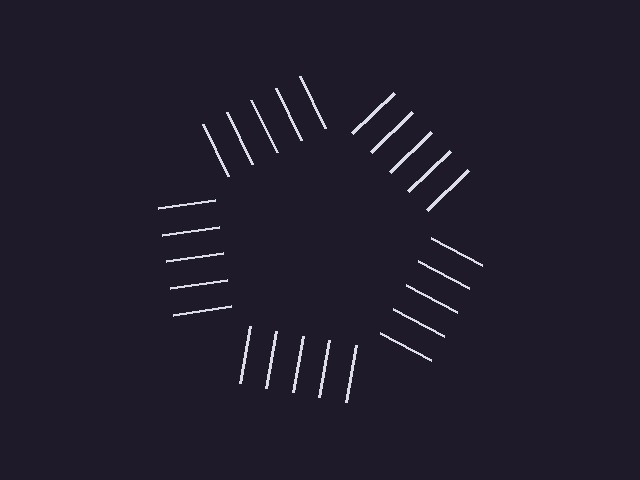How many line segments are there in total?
25 — 5 along each of the 5 edges.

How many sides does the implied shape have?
5 sides — the line-ends trace a pentagon.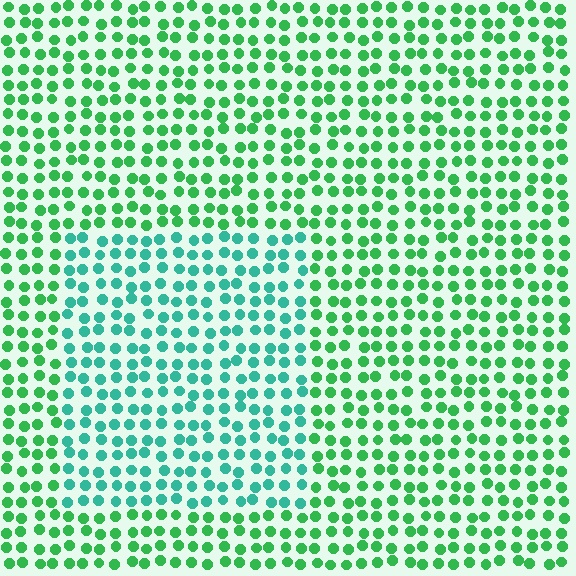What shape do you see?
I see a rectangle.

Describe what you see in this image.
The image is filled with small green elements in a uniform arrangement. A rectangle-shaped region is visible where the elements are tinted to a slightly different hue, forming a subtle color boundary.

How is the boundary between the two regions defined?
The boundary is defined purely by a slight shift in hue (about 35 degrees). Spacing, size, and orientation are identical on both sides.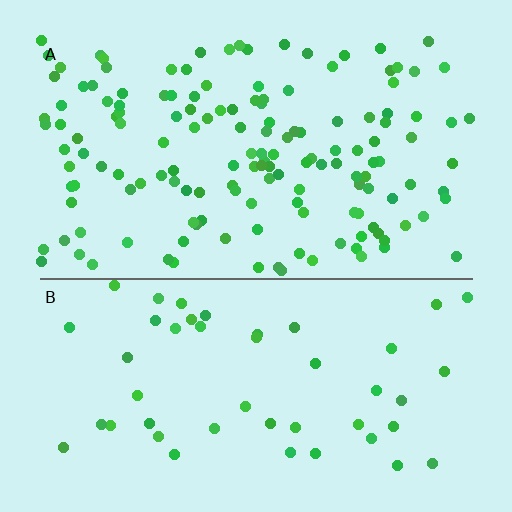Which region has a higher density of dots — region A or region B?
A (the top).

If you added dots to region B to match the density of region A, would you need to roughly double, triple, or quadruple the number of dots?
Approximately triple.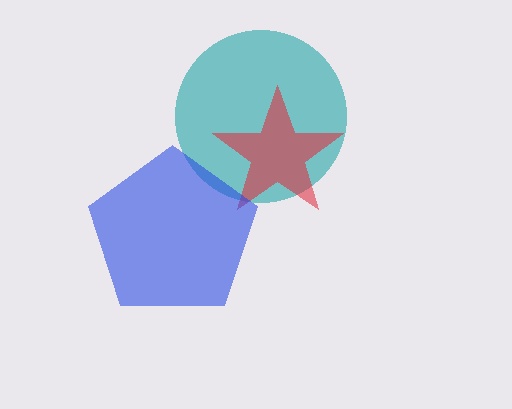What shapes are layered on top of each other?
The layered shapes are: a teal circle, a red star, a blue pentagon.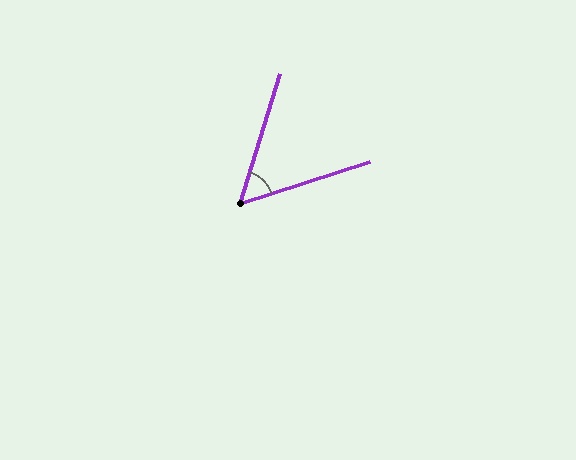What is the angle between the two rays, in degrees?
Approximately 55 degrees.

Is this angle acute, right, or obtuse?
It is acute.